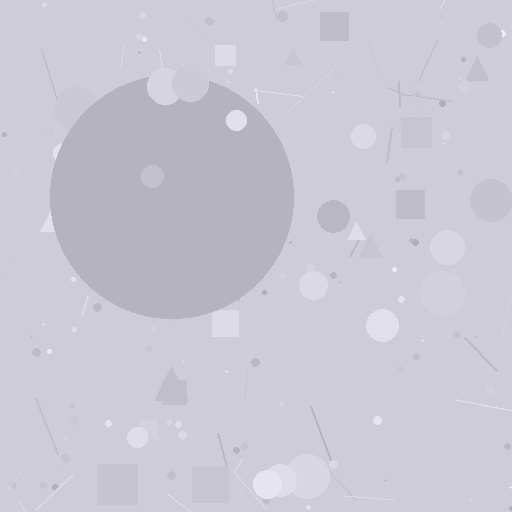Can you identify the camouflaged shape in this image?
The camouflaged shape is a circle.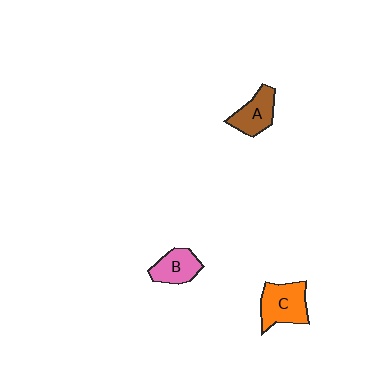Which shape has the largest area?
Shape C (orange).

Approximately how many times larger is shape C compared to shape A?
Approximately 1.3 times.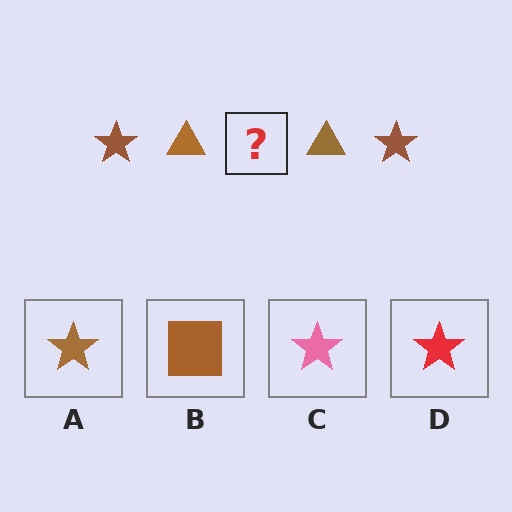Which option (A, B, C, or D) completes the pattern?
A.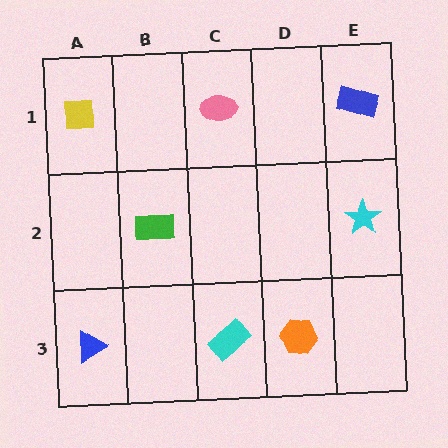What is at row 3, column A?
A blue triangle.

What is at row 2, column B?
A green rectangle.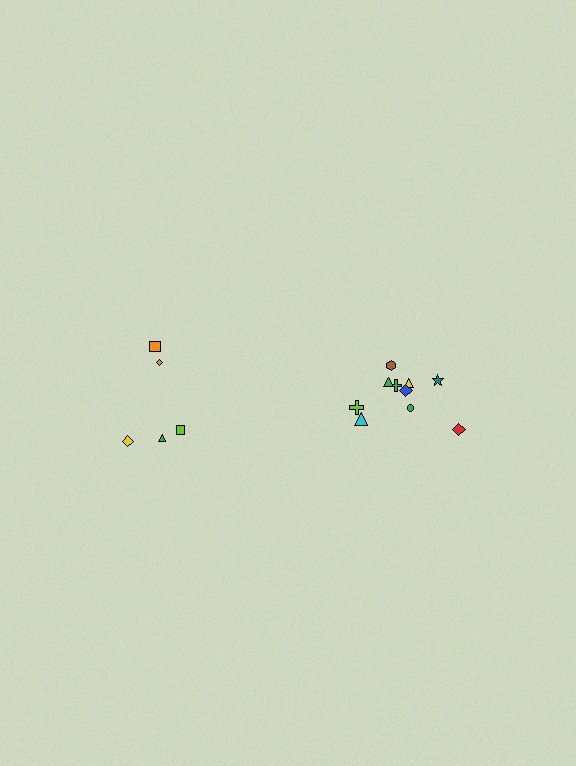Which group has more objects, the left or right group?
The right group.